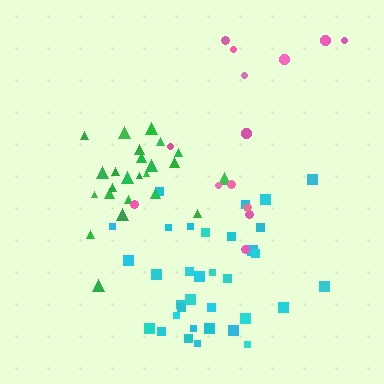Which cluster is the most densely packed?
Green.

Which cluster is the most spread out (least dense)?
Pink.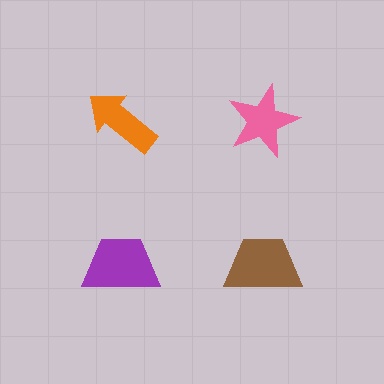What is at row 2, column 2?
A brown trapezoid.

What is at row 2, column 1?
A purple trapezoid.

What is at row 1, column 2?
A pink star.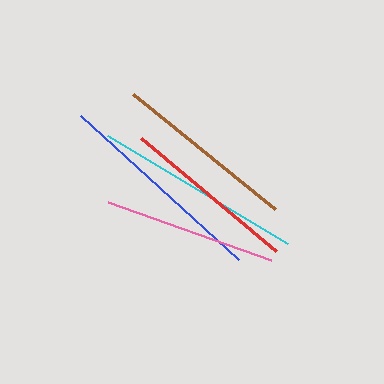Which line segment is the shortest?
The pink line is the shortest at approximately 173 pixels.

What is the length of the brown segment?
The brown segment is approximately 182 pixels long.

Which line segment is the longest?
The blue line is the longest at approximately 214 pixels.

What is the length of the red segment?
The red segment is approximately 176 pixels long.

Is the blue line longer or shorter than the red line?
The blue line is longer than the red line.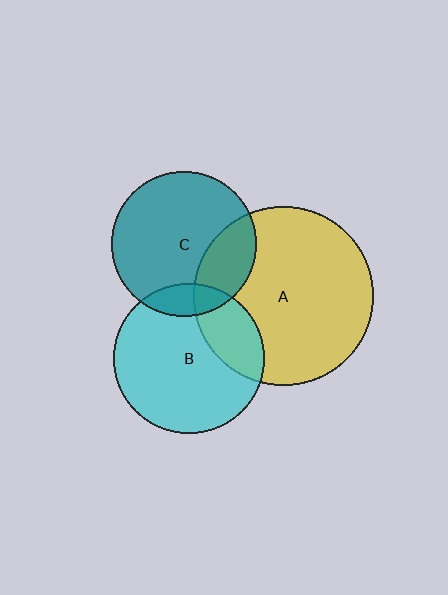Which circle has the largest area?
Circle A (yellow).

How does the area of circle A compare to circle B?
Approximately 1.4 times.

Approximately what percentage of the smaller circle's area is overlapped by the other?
Approximately 25%.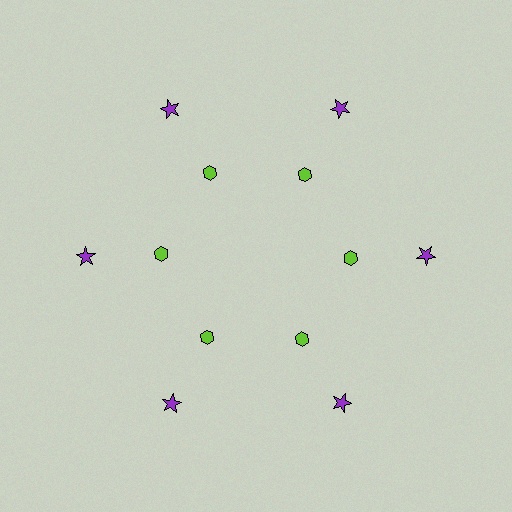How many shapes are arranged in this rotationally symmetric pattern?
There are 12 shapes, arranged in 6 groups of 2.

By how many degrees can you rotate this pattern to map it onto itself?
The pattern maps onto itself every 60 degrees of rotation.